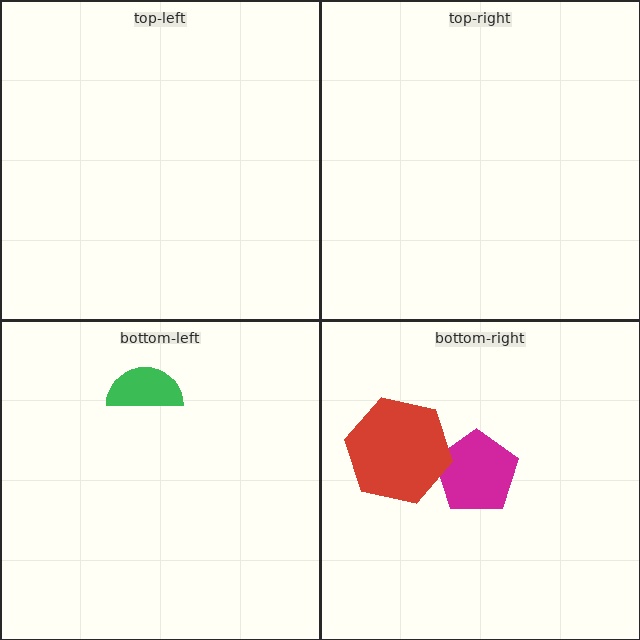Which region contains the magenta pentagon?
The bottom-right region.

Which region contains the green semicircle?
The bottom-left region.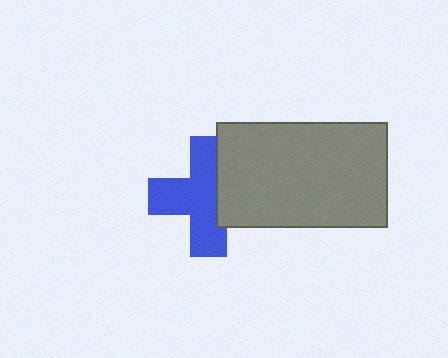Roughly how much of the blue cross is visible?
Most of it is visible (roughly 66%).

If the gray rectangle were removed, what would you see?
You would see the complete blue cross.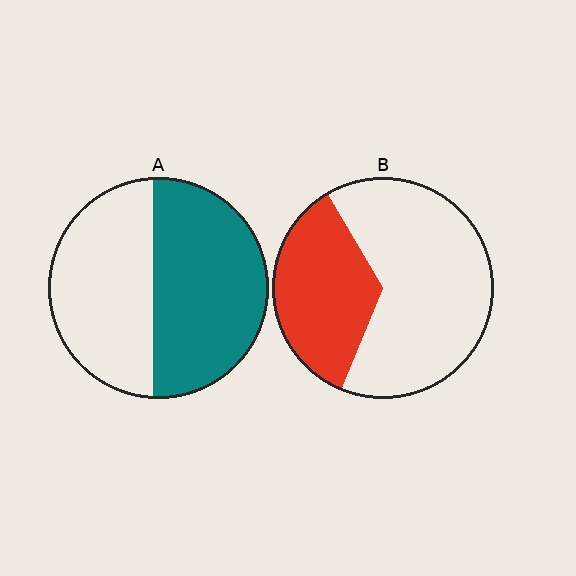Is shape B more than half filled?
No.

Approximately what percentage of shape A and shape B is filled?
A is approximately 55% and B is approximately 35%.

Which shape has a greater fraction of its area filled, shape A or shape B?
Shape A.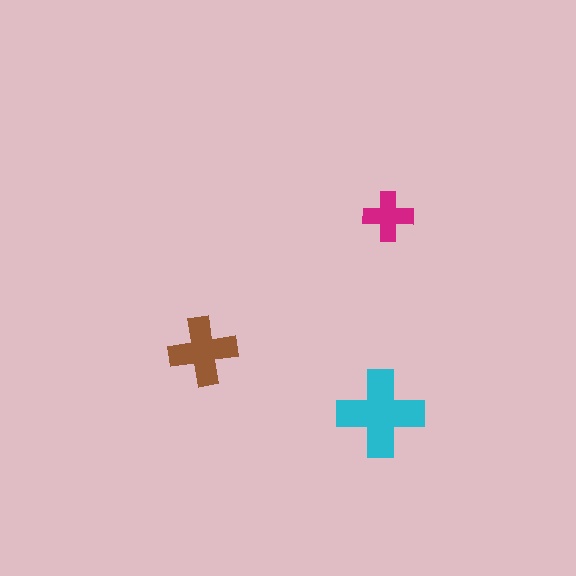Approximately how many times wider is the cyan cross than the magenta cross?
About 2 times wider.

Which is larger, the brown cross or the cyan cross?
The cyan one.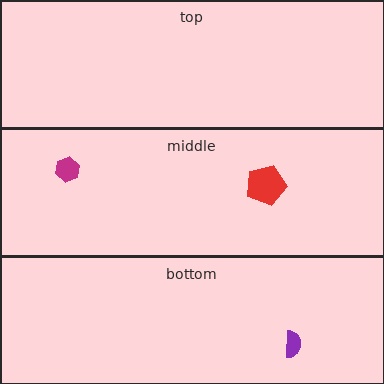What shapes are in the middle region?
The magenta hexagon, the red pentagon.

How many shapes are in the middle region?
2.